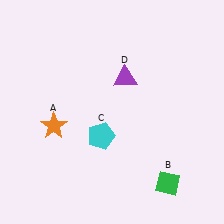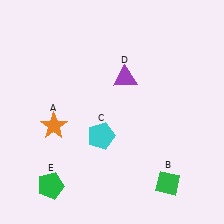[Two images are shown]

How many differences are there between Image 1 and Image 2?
There is 1 difference between the two images.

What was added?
A green pentagon (E) was added in Image 2.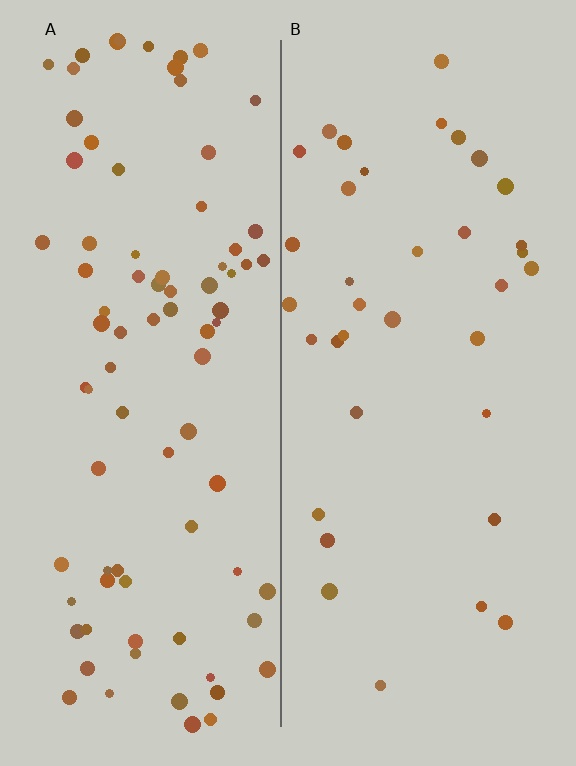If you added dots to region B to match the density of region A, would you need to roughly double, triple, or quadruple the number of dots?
Approximately double.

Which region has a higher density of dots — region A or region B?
A (the left).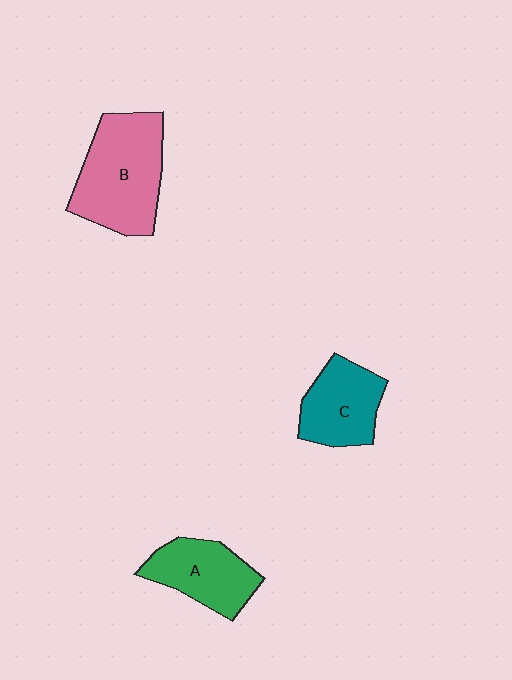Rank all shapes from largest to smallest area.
From largest to smallest: B (pink), A (green), C (teal).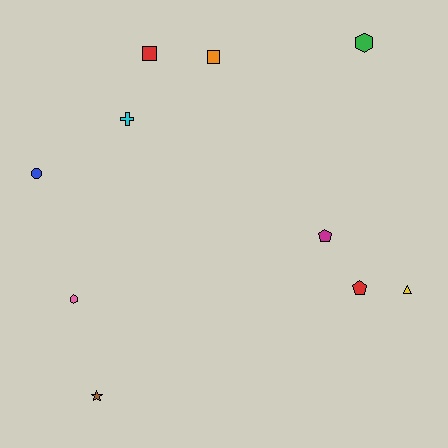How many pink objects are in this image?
There is 1 pink object.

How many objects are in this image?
There are 10 objects.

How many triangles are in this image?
There is 1 triangle.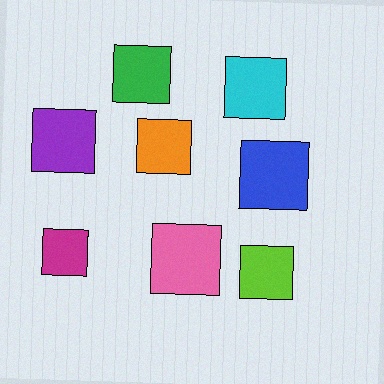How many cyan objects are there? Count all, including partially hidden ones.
There is 1 cyan object.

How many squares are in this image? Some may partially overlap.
There are 8 squares.